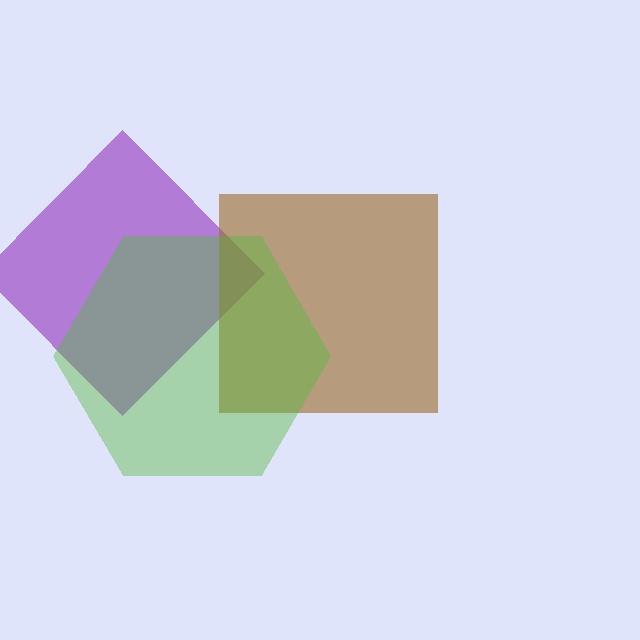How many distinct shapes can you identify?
There are 3 distinct shapes: a purple diamond, a brown square, a lime hexagon.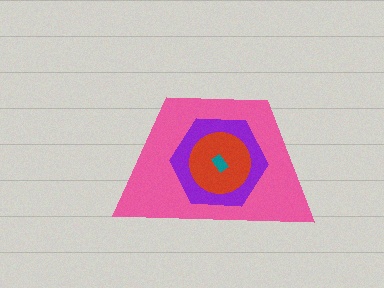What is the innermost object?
The teal rectangle.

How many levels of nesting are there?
4.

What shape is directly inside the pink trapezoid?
The purple hexagon.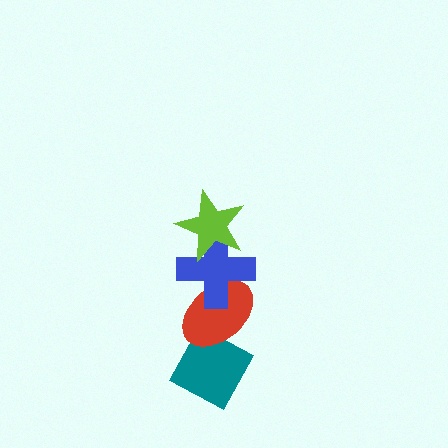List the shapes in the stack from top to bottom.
From top to bottom: the lime star, the blue cross, the red ellipse, the teal diamond.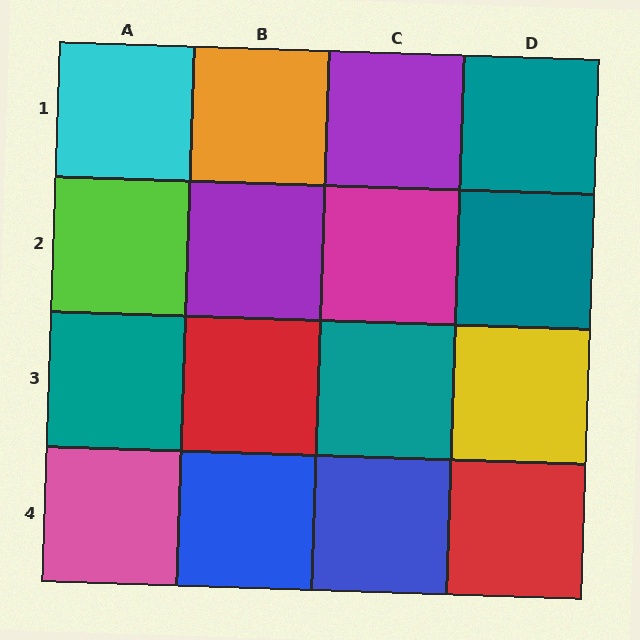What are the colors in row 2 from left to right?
Lime, purple, magenta, teal.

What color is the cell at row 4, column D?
Red.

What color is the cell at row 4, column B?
Blue.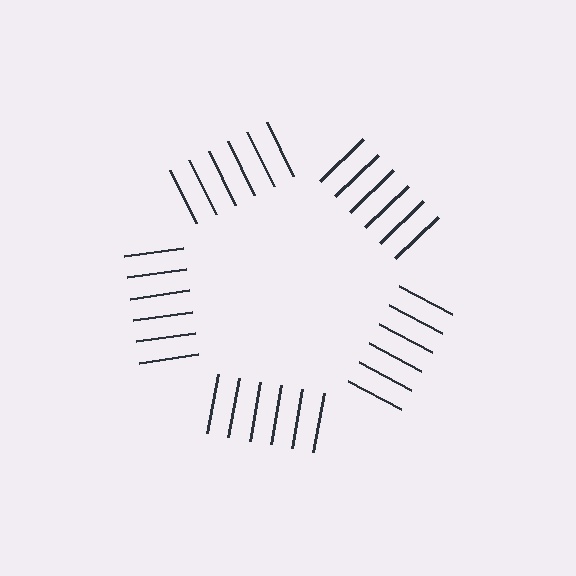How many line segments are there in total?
30 — 6 along each of the 5 edges.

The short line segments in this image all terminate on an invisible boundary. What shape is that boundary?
An illusory pentagon — the line segments terminate on its edges but no continuous stroke is drawn.